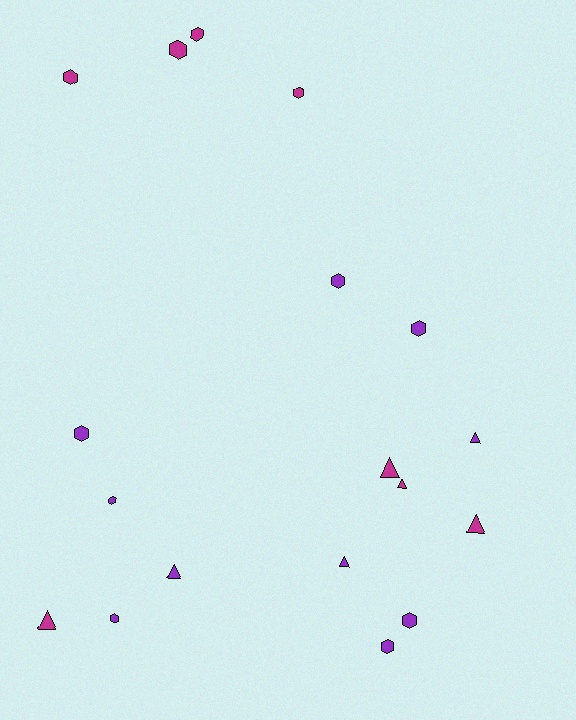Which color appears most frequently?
Purple, with 10 objects.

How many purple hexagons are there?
There are 7 purple hexagons.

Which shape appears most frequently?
Hexagon, with 11 objects.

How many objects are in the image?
There are 18 objects.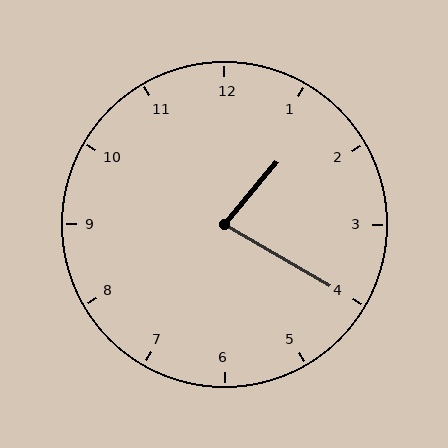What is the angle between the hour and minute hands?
Approximately 80 degrees.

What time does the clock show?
1:20.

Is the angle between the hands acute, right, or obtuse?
It is acute.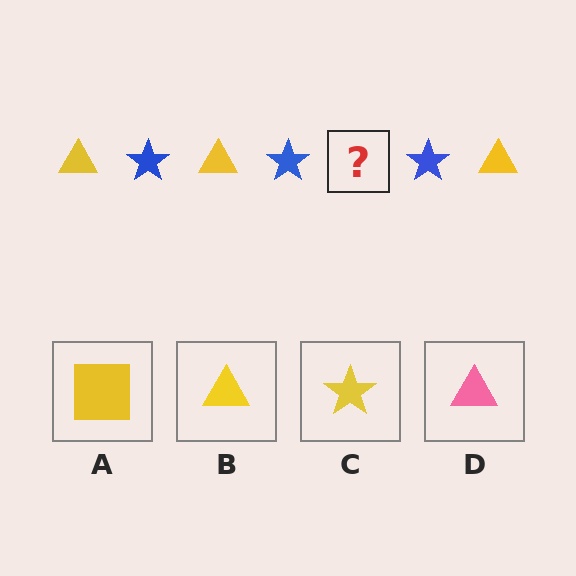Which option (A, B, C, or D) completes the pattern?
B.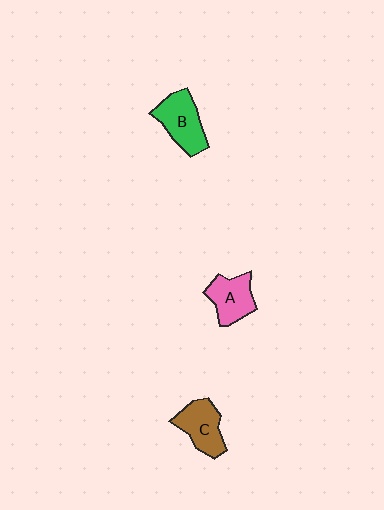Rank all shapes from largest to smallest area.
From largest to smallest: B (green), C (brown), A (pink).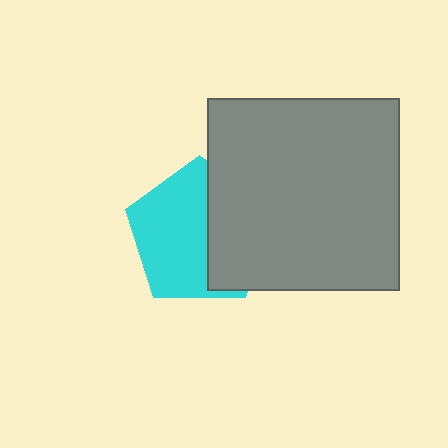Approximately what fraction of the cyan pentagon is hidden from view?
Roughly 41% of the cyan pentagon is hidden behind the gray square.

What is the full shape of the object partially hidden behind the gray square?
The partially hidden object is a cyan pentagon.